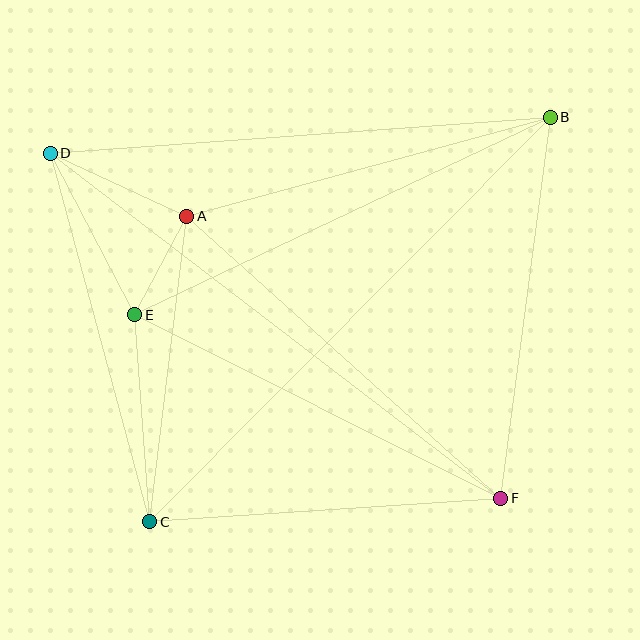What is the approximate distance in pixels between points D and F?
The distance between D and F is approximately 567 pixels.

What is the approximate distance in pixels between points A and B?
The distance between A and B is approximately 377 pixels.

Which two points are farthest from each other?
Points B and C are farthest from each other.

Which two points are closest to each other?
Points A and E are closest to each other.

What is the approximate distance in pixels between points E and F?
The distance between E and F is approximately 410 pixels.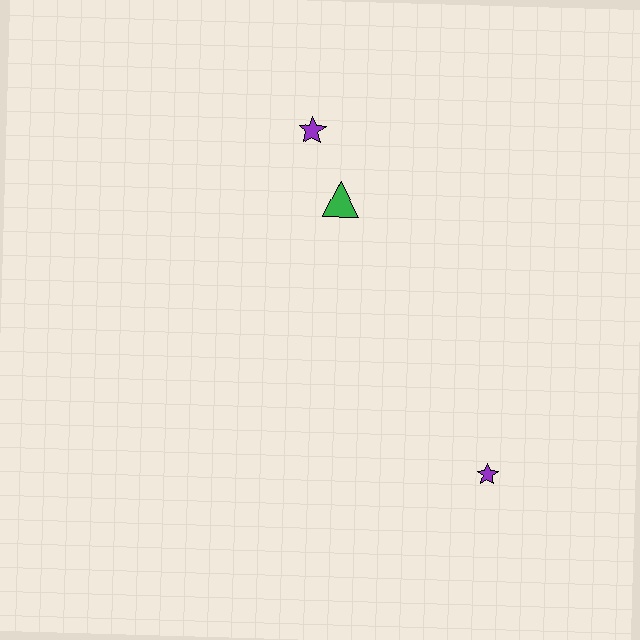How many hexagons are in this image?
There are no hexagons.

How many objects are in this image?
There are 3 objects.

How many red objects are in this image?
There are no red objects.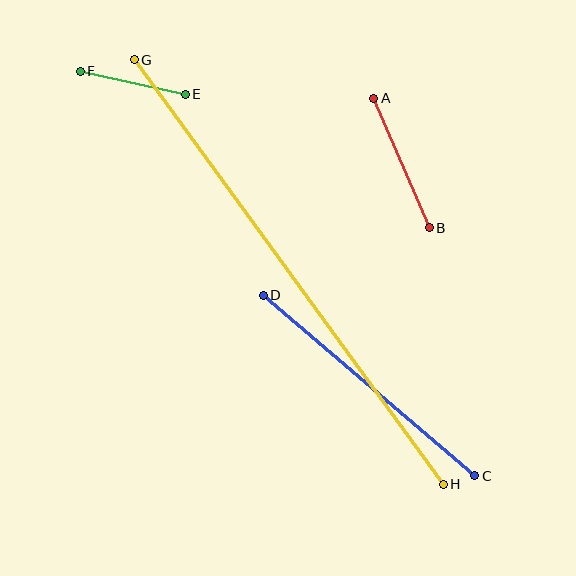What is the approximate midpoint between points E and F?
The midpoint is at approximately (133, 83) pixels.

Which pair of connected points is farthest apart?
Points G and H are farthest apart.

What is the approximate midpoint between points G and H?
The midpoint is at approximately (289, 272) pixels.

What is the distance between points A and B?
The distance is approximately 141 pixels.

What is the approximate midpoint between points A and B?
The midpoint is at approximately (402, 163) pixels.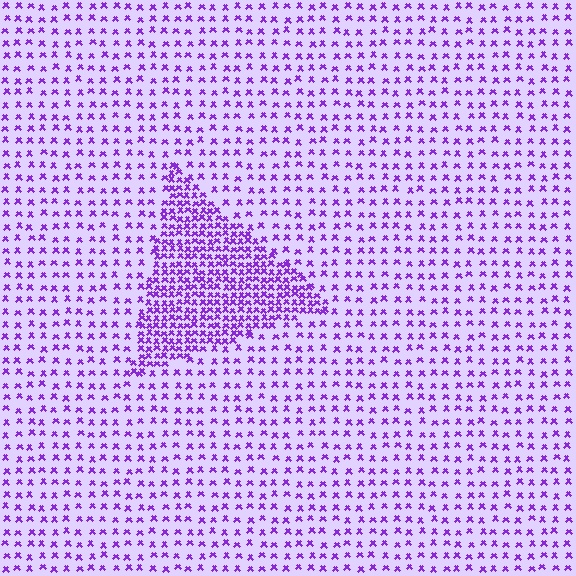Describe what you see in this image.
The image contains small purple elements arranged at two different densities. A triangle-shaped region is visible where the elements are more densely packed than the surrounding area.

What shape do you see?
I see a triangle.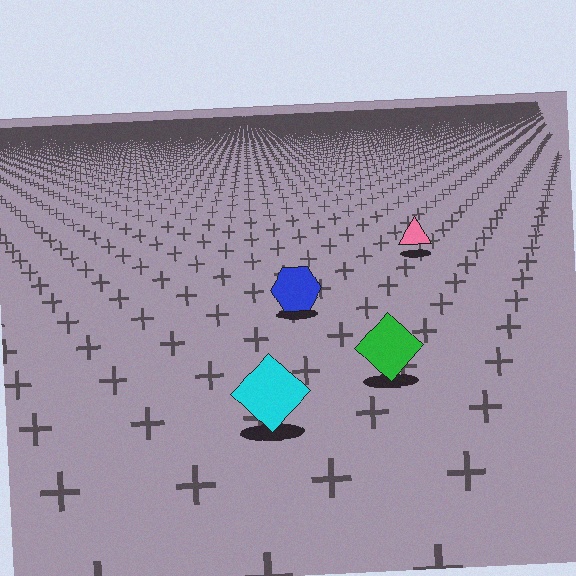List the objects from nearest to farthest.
From nearest to farthest: the cyan diamond, the green diamond, the blue hexagon, the pink triangle.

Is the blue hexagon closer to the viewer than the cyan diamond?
No. The cyan diamond is closer — you can tell from the texture gradient: the ground texture is coarser near it.